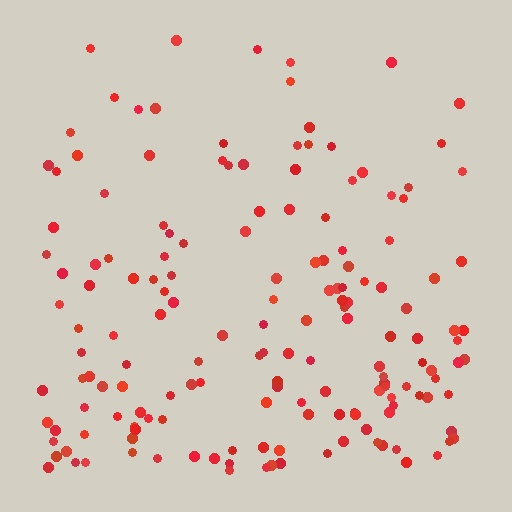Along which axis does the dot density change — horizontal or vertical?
Vertical.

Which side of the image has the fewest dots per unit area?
The top.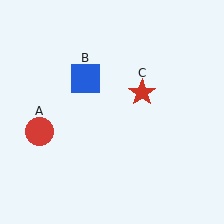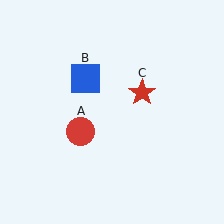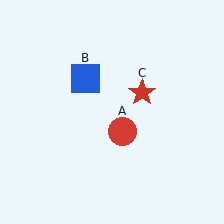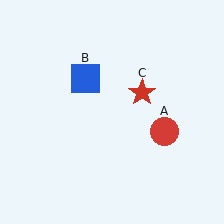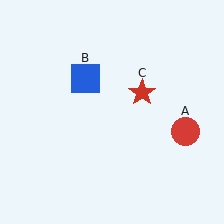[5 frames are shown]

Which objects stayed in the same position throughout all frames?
Blue square (object B) and red star (object C) remained stationary.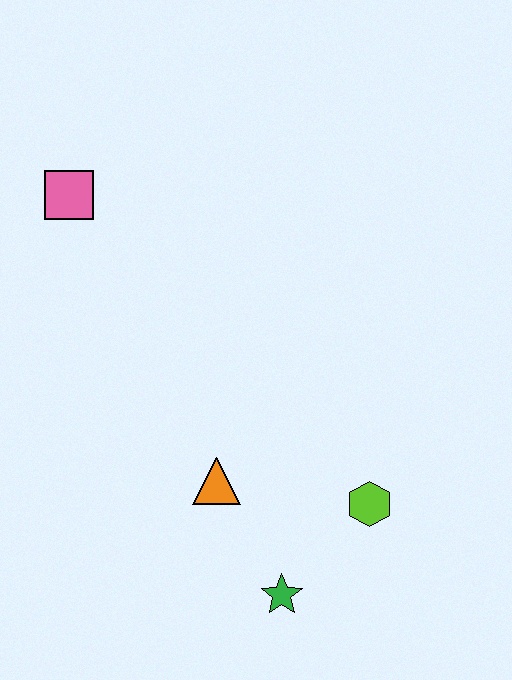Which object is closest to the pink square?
The orange triangle is closest to the pink square.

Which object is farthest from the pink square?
The green star is farthest from the pink square.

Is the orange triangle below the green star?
No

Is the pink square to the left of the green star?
Yes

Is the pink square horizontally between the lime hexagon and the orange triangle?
No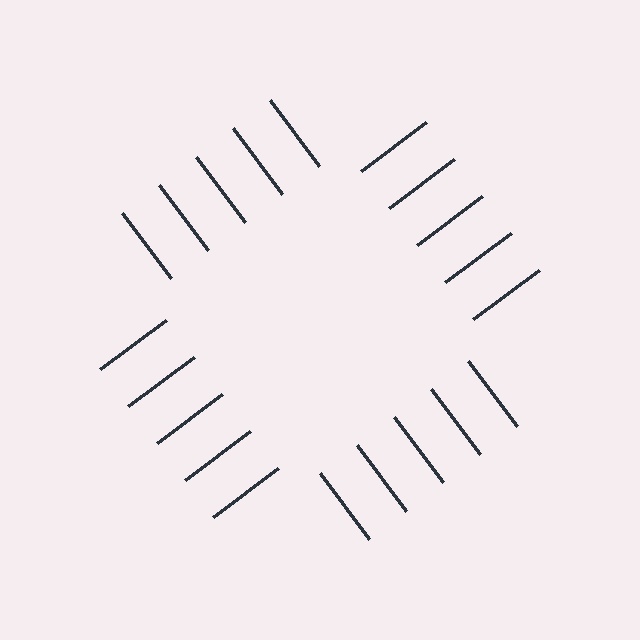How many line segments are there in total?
20 — 5 along each of the 4 edges.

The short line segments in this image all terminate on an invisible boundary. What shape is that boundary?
An illusory square — the line segments terminate on its edges but no continuous stroke is drawn.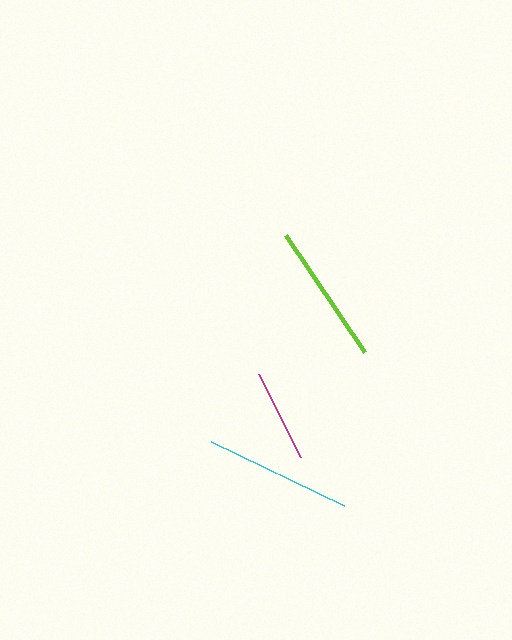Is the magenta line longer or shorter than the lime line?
The lime line is longer than the magenta line.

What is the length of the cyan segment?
The cyan segment is approximately 147 pixels long.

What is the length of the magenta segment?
The magenta segment is approximately 93 pixels long.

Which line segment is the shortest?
The magenta line is the shortest at approximately 93 pixels.